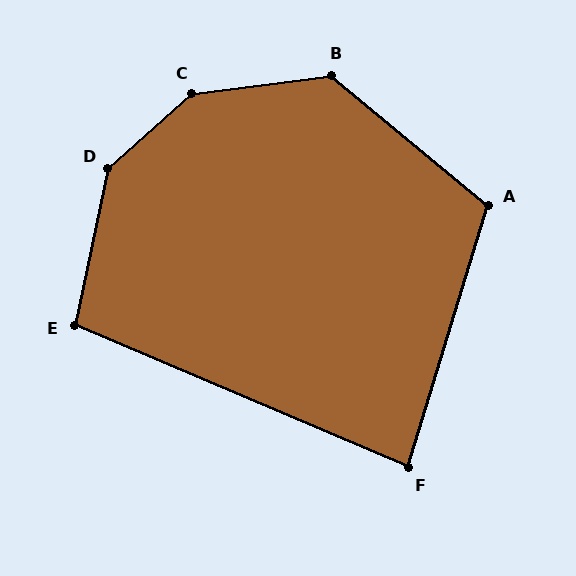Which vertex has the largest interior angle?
C, at approximately 146 degrees.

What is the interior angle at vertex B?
Approximately 133 degrees (obtuse).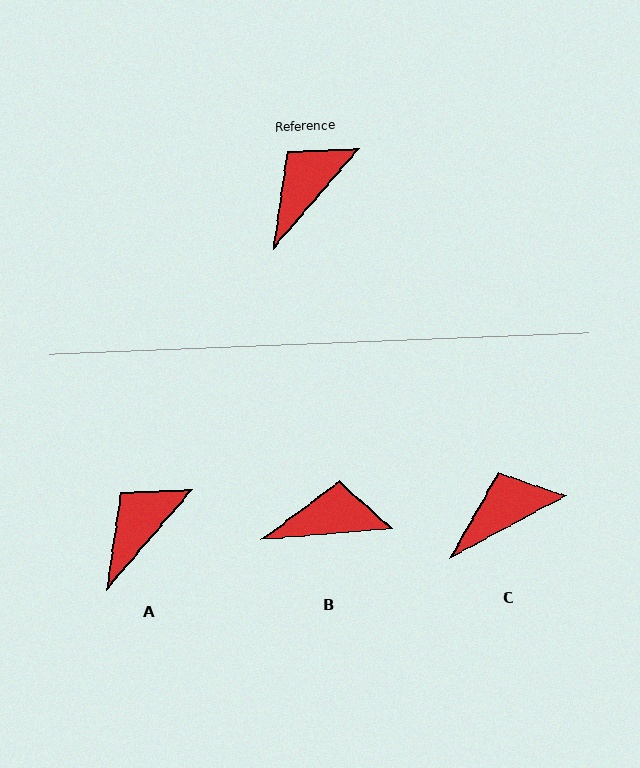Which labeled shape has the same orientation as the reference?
A.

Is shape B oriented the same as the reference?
No, it is off by about 45 degrees.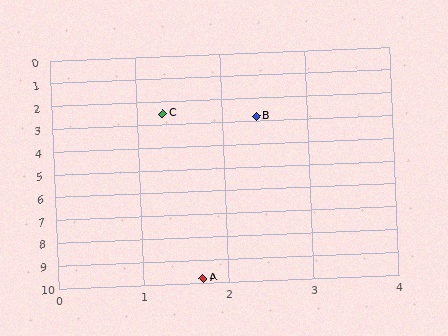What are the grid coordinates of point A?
Point A is at approximately (1.7, 9.8).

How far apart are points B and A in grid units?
Points B and A are about 7.0 grid units apart.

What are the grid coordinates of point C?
Point C is at approximately (1.3, 2.5).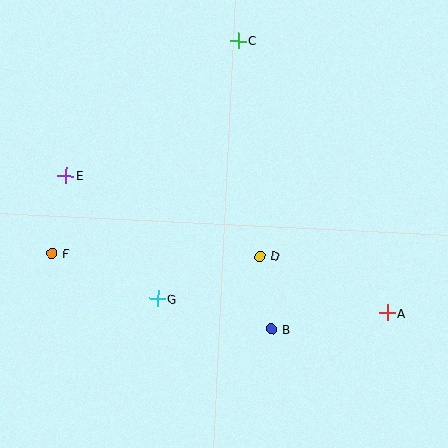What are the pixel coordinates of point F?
Point F is at (52, 254).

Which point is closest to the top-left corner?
Point E is closest to the top-left corner.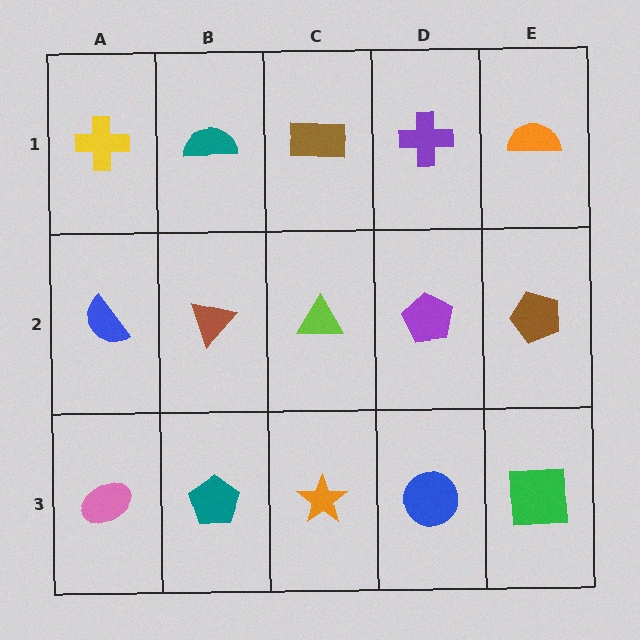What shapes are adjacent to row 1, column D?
A purple pentagon (row 2, column D), a brown rectangle (row 1, column C), an orange semicircle (row 1, column E).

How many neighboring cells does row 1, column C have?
3.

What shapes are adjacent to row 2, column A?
A yellow cross (row 1, column A), a pink ellipse (row 3, column A), a brown triangle (row 2, column B).